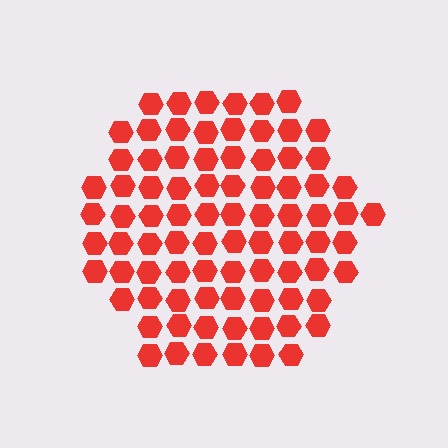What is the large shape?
The large shape is a hexagon.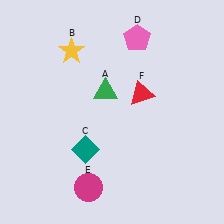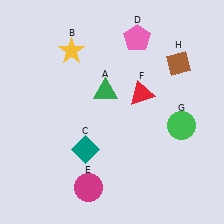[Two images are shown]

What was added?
A green circle (G), a brown diamond (H) were added in Image 2.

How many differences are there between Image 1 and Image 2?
There are 2 differences between the two images.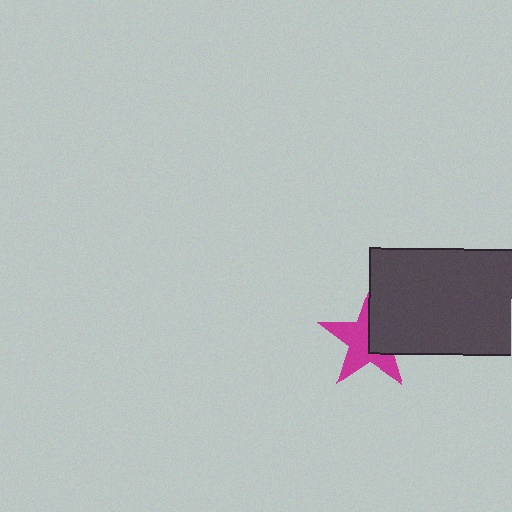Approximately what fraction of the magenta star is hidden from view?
Roughly 40% of the magenta star is hidden behind the dark gray rectangle.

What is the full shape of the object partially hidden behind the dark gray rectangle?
The partially hidden object is a magenta star.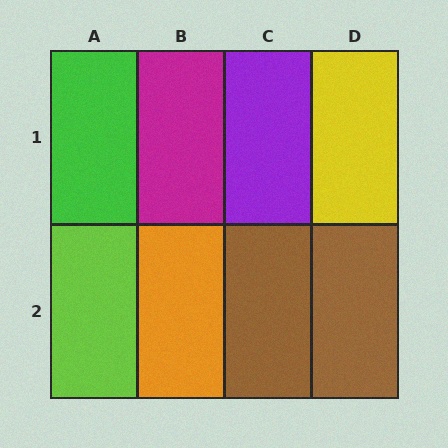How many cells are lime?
1 cell is lime.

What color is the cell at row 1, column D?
Yellow.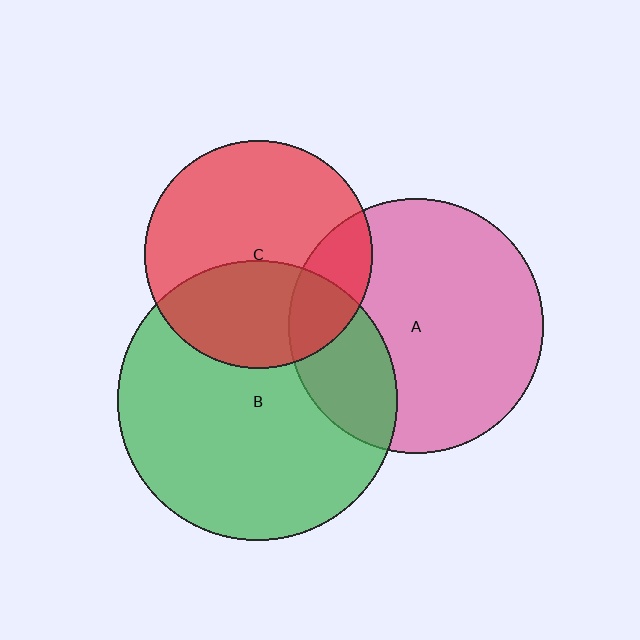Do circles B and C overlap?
Yes.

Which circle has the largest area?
Circle B (green).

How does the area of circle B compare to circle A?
Approximately 1.2 times.